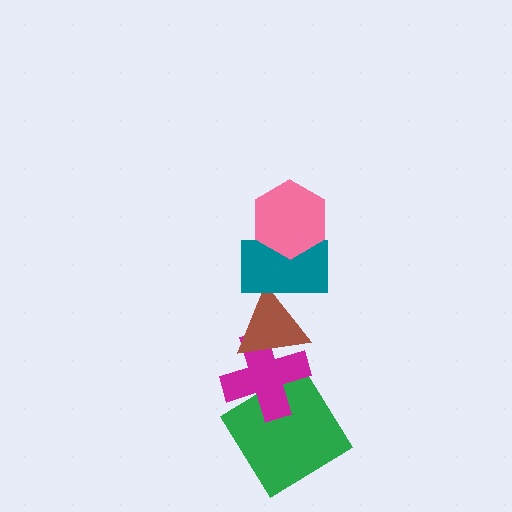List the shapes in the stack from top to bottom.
From top to bottom: the pink hexagon, the teal rectangle, the brown triangle, the magenta cross, the green diamond.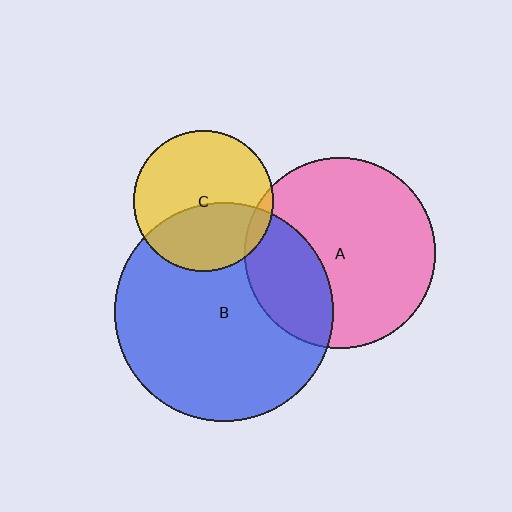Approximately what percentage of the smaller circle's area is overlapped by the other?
Approximately 40%.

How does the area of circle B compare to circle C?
Approximately 2.4 times.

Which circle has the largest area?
Circle B (blue).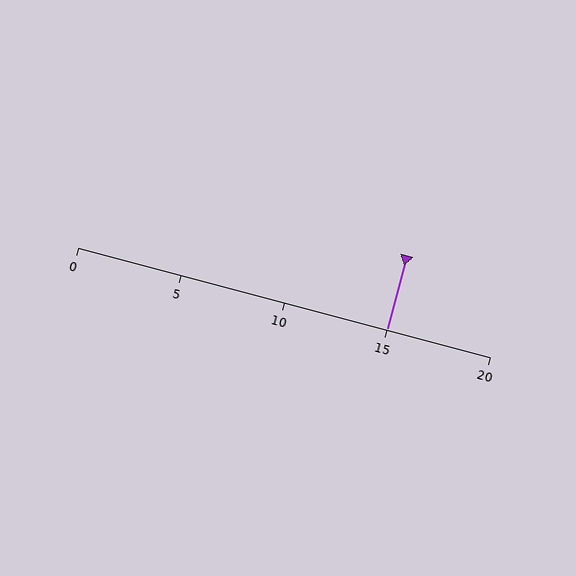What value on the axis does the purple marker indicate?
The marker indicates approximately 15.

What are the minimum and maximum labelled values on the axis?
The axis runs from 0 to 20.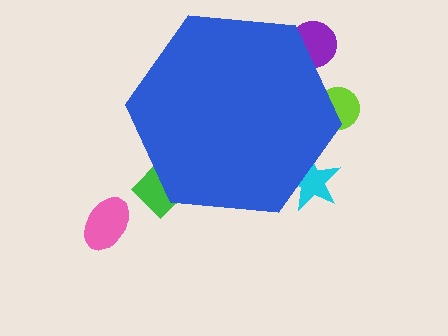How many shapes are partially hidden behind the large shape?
4 shapes are partially hidden.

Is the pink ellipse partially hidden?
No, the pink ellipse is fully visible.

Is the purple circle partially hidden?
Yes, the purple circle is partially hidden behind the blue hexagon.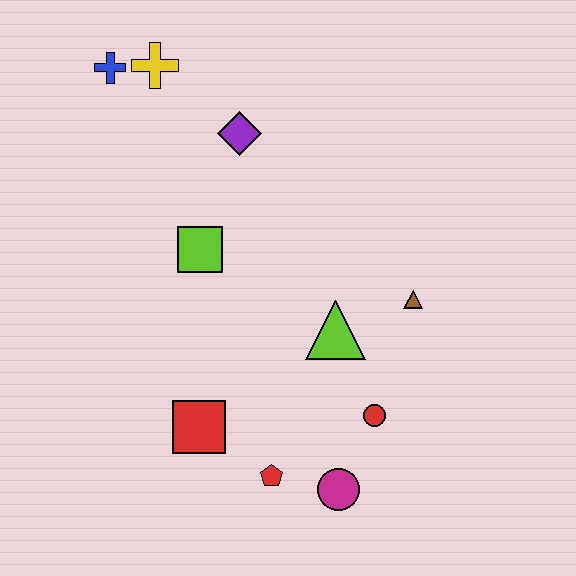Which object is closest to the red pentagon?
The magenta circle is closest to the red pentagon.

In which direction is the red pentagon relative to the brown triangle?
The red pentagon is below the brown triangle.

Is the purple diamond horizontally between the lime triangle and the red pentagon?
No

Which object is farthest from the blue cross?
The magenta circle is farthest from the blue cross.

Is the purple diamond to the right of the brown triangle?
No